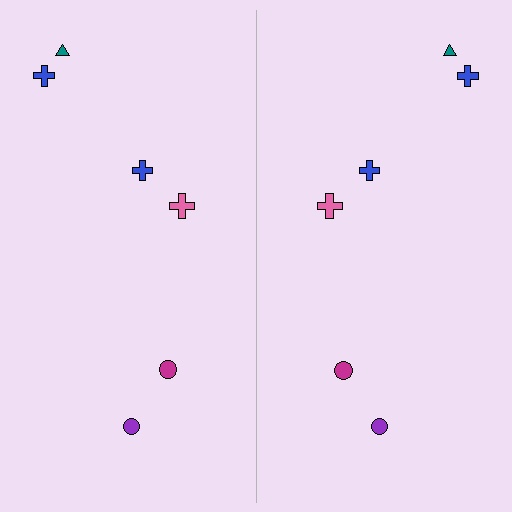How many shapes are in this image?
There are 12 shapes in this image.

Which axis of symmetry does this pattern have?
The pattern has a vertical axis of symmetry running through the center of the image.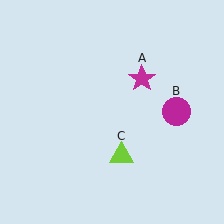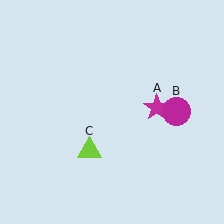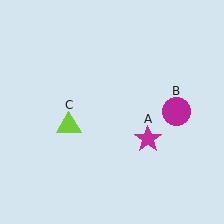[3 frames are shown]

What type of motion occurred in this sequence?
The magenta star (object A), lime triangle (object C) rotated clockwise around the center of the scene.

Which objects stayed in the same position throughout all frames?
Magenta circle (object B) remained stationary.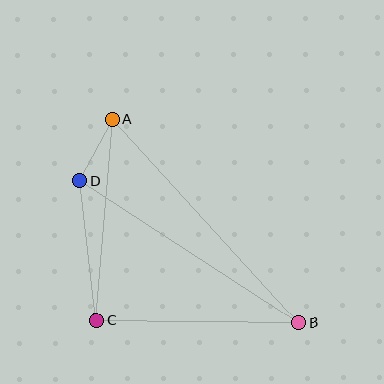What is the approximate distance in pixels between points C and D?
The distance between C and D is approximately 140 pixels.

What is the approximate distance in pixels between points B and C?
The distance between B and C is approximately 202 pixels.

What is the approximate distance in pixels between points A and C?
The distance between A and C is approximately 202 pixels.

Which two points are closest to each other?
Points A and D are closest to each other.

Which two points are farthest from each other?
Points A and B are farthest from each other.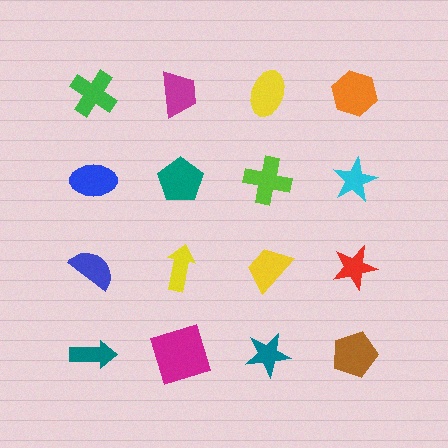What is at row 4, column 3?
A teal star.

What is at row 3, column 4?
A red star.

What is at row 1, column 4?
An orange hexagon.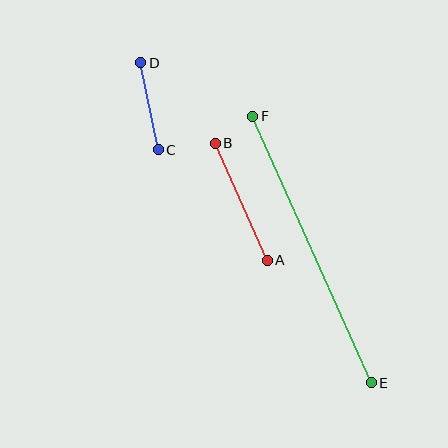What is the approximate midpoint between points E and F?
The midpoint is at approximately (312, 250) pixels.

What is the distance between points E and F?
The distance is approximately 291 pixels.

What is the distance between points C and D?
The distance is approximately 88 pixels.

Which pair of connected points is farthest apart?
Points E and F are farthest apart.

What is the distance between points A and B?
The distance is approximately 129 pixels.